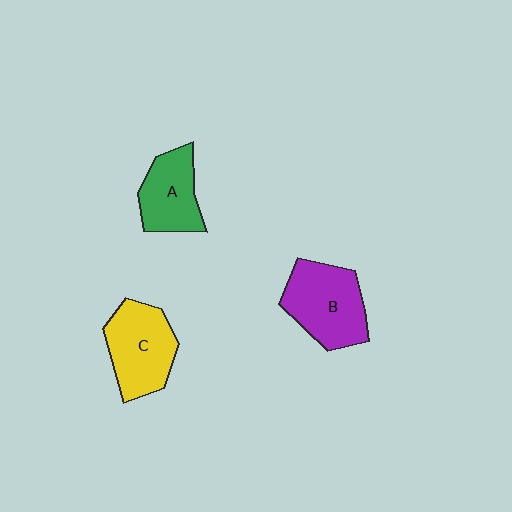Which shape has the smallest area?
Shape A (green).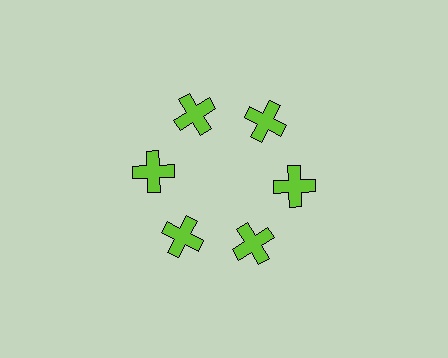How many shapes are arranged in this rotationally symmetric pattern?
There are 6 shapes, arranged in 6 groups of 1.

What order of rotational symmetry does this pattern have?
This pattern has 6-fold rotational symmetry.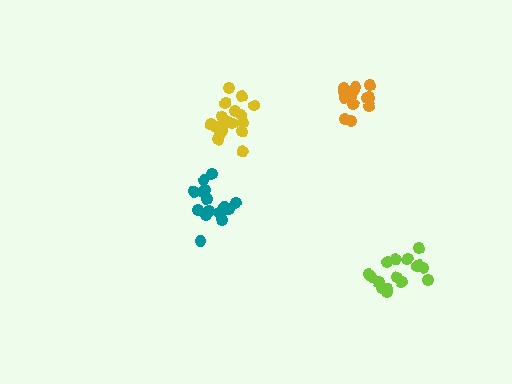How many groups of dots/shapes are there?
There are 4 groups.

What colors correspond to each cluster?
The clusters are colored: teal, lime, orange, yellow.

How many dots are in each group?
Group 1: 16 dots, Group 2: 16 dots, Group 3: 14 dots, Group 4: 19 dots (65 total).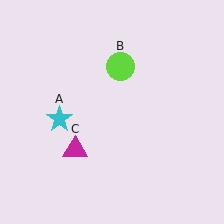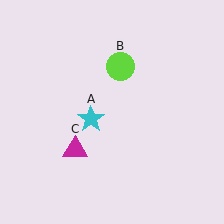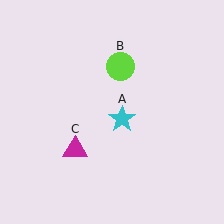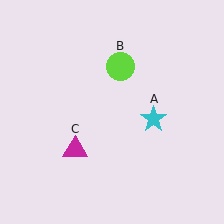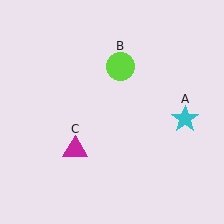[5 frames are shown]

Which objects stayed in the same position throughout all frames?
Lime circle (object B) and magenta triangle (object C) remained stationary.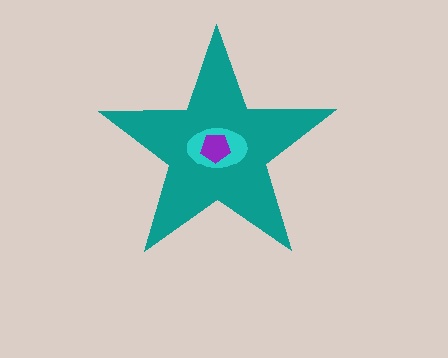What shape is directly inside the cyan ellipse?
The purple pentagon.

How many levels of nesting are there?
3.